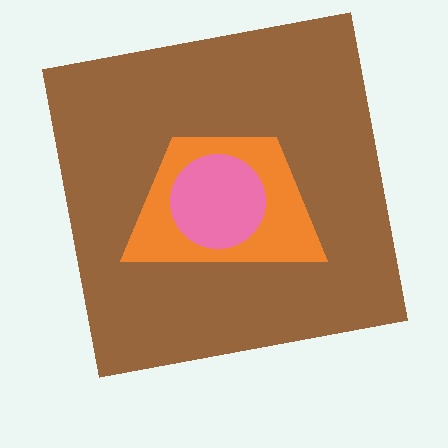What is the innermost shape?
The pink circle.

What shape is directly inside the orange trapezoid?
The pink circle.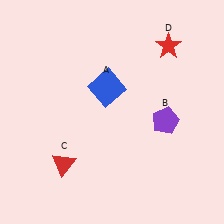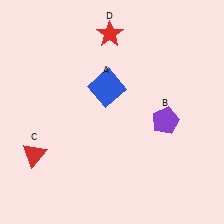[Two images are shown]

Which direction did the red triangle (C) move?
The red triangle (C) moved left.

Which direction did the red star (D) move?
The red star (D) moved left.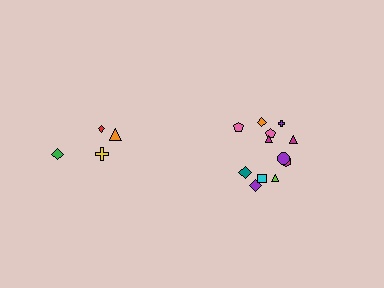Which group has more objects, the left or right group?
The right group.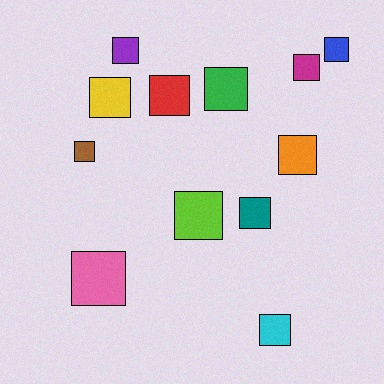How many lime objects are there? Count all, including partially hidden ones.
There is 1 lime object.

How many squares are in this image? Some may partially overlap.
There are 12 squares.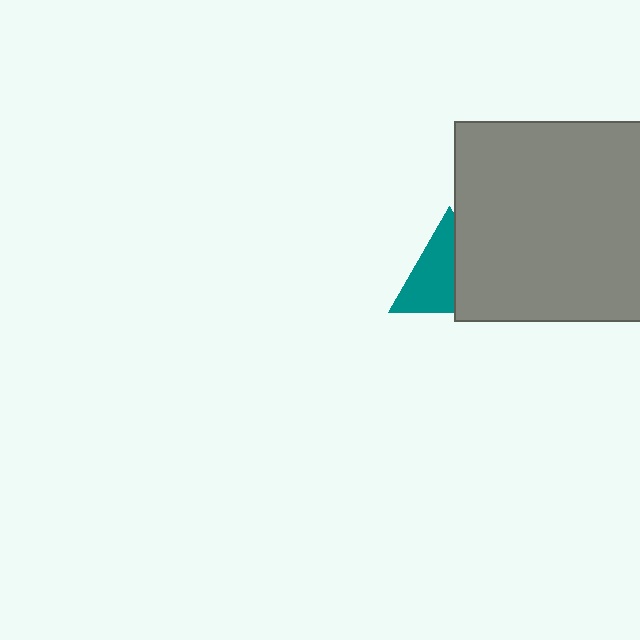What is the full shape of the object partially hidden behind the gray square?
The partially hidden object is a teal triangle.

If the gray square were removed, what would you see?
You would see the complete teal triangle.